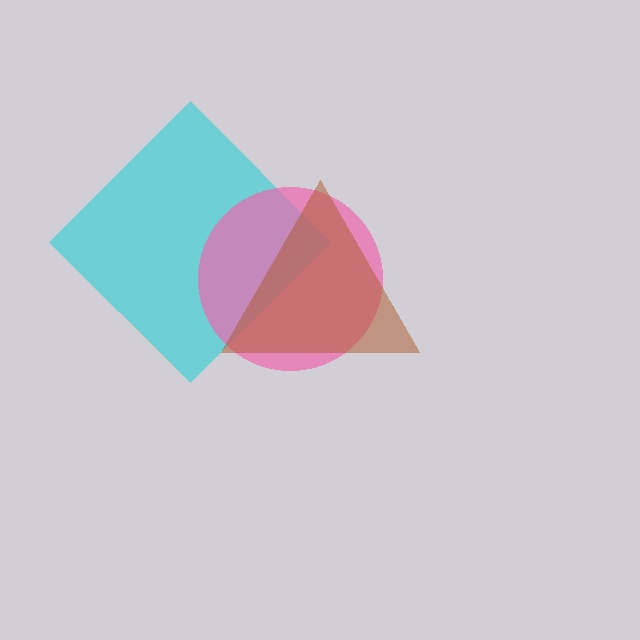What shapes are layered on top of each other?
The layered shapes are: a cyan diamond, a pink circle, a brown triangle.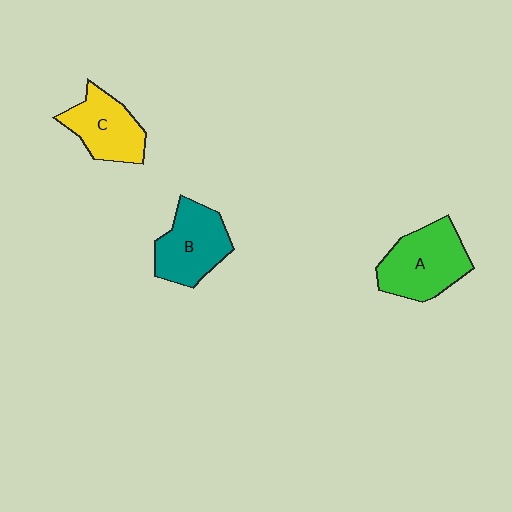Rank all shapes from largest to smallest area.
From largest to smallest: A (green), B (teal), C (yellow).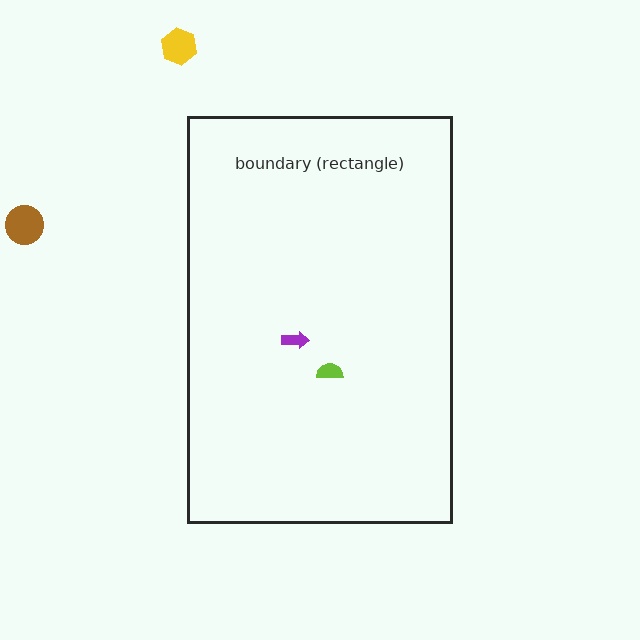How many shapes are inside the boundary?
2 inside, 2 outside.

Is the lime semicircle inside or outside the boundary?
Inside.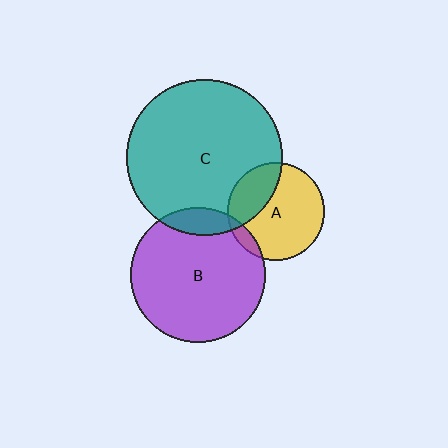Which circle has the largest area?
Circle C (teal).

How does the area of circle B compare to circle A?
Approximately 1.9 times.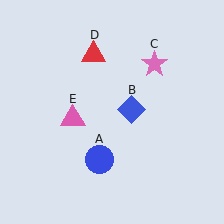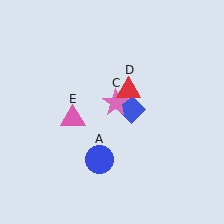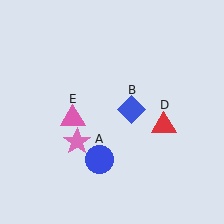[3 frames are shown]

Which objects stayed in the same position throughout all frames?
Blue circle (object A) and blue diamond (object B) and pink triangle (object E) remained stationary.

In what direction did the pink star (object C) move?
The pink star (object C) moved down and to the left.